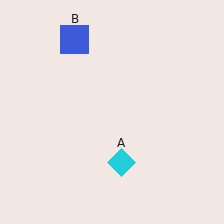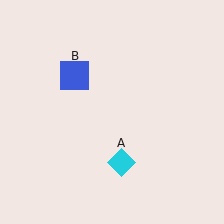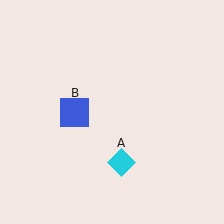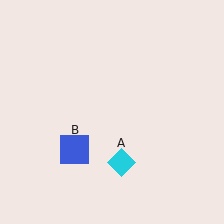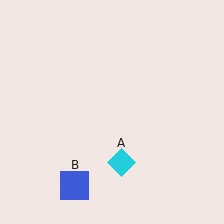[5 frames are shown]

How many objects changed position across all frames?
1 object changed position: blue square (object B).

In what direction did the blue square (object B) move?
The blue square (object B) moved down.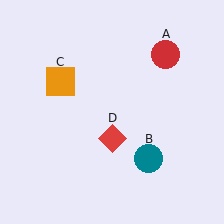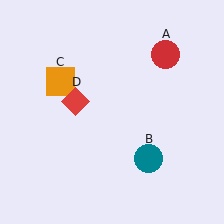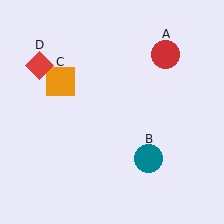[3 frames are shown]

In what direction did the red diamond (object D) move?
The red diamond (object D) moved up and to the left.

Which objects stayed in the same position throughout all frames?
Red circle (object A) and teal circle (object B) and orange square (object C) remained stationary.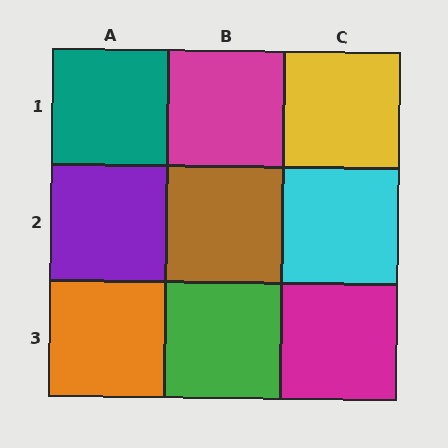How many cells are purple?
1 cell is purple.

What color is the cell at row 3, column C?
Magenta.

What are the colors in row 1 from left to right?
Teal, magenta, yellow.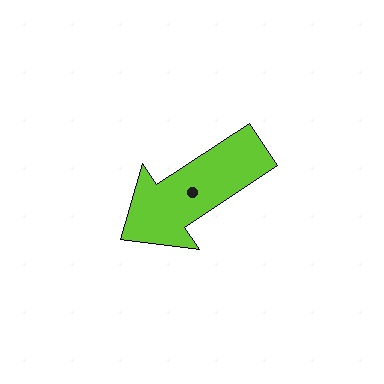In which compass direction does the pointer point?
Southwest.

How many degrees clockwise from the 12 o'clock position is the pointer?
Approximately 236 degrees.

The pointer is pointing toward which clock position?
Roughly 8 o'clock.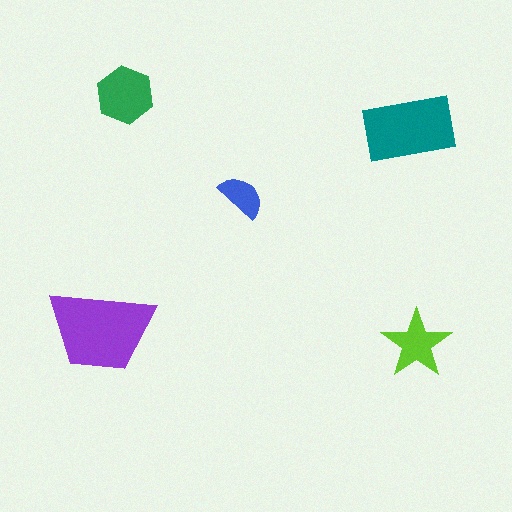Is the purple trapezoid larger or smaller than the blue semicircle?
Larger.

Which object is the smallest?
The blue semicircle.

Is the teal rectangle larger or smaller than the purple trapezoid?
Smaller.